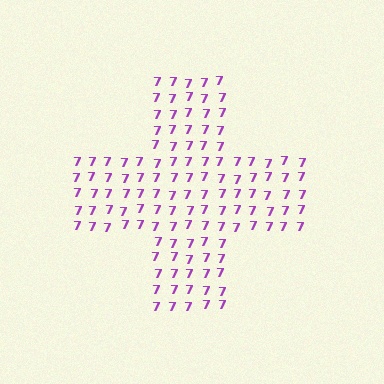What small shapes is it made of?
It is made of small digit 7's.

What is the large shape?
The large shape is a cross.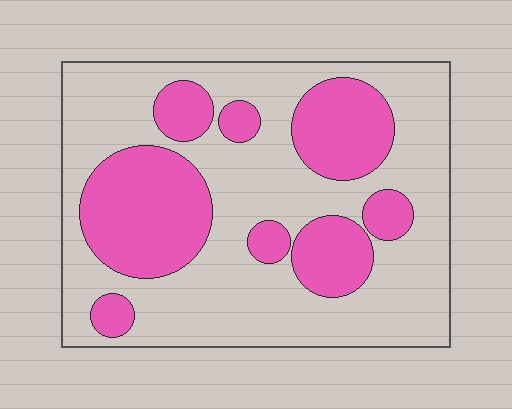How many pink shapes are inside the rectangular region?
8.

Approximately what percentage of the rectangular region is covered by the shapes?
Approximately 35%.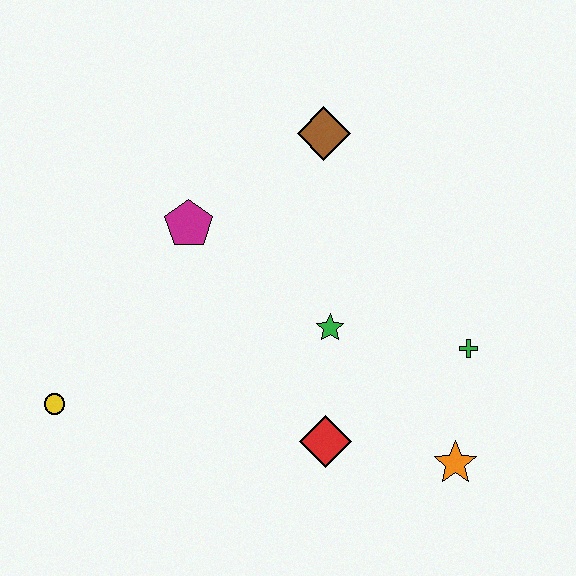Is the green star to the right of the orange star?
No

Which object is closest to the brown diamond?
The magenta pentagon is closest to the brown diamond.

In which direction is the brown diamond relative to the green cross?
The brown diamond is above the green cross.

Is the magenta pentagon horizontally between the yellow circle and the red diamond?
Yes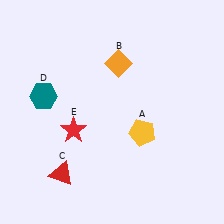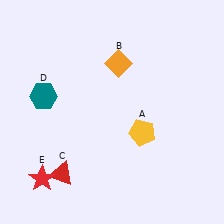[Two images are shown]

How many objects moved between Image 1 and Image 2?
1 object moved between the two images.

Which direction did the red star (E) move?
The red star (E) moved down.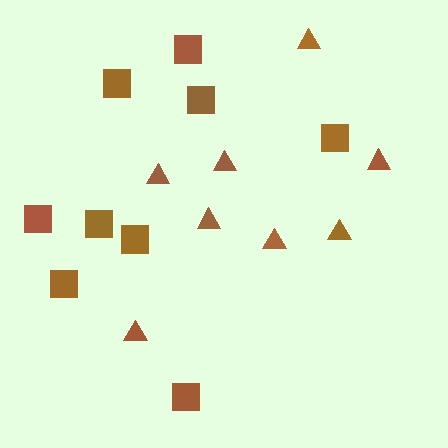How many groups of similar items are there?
There are 2 groups: one group of triangles (8) and one group of squares (9).